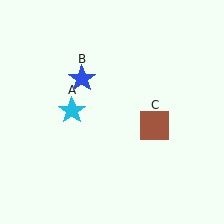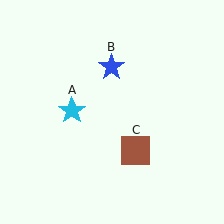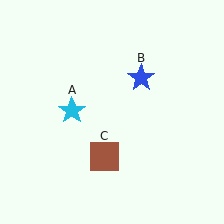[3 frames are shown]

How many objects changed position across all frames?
2 objects changed position: blue star (object B), brown square (object C).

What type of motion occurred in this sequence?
The blue star (object B), brown square (object C) rotated clockwise around the center of the scene.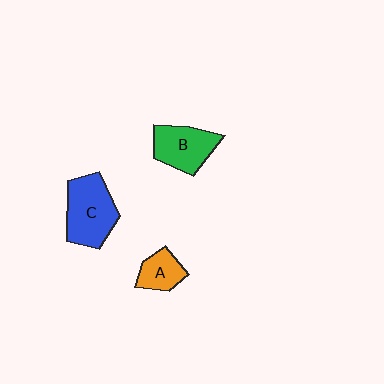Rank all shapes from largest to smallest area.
From largest to smallest: C (blue), B (green), A (orange).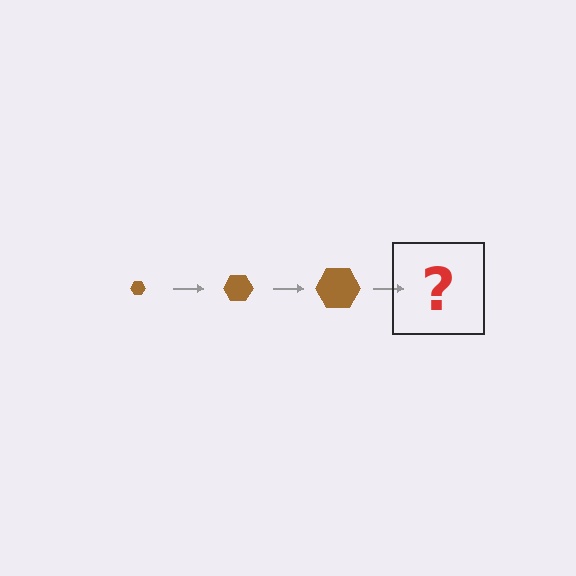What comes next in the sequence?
The next element should be a brown hexagon, larger than the previous one.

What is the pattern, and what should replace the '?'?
The pattern is that the hexagon gets progressively larger each step. The '?' should be a brown hexagon, larger than the previous one.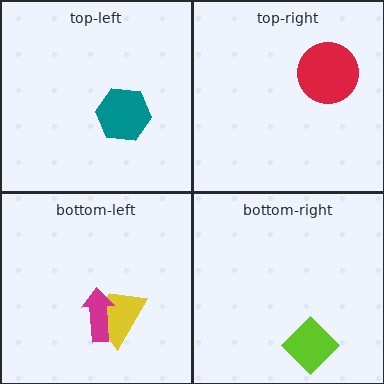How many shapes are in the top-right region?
1.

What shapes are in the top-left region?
The teal hexagon.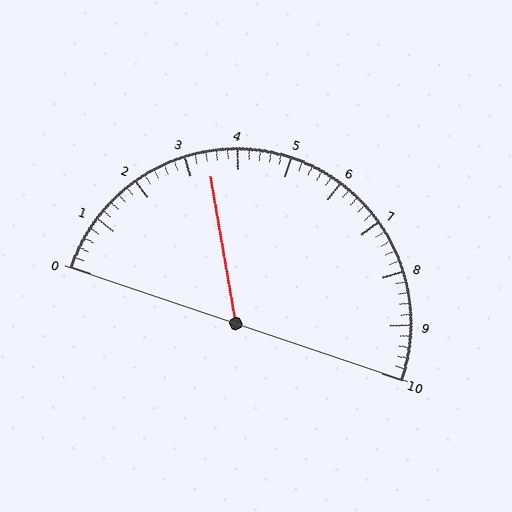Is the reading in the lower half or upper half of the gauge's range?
The reading is in the lower half of the range (0 to 10).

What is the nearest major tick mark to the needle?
The nearest major tick mark is 3.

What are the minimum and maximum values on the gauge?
The gauge ranges from 0 to 10.